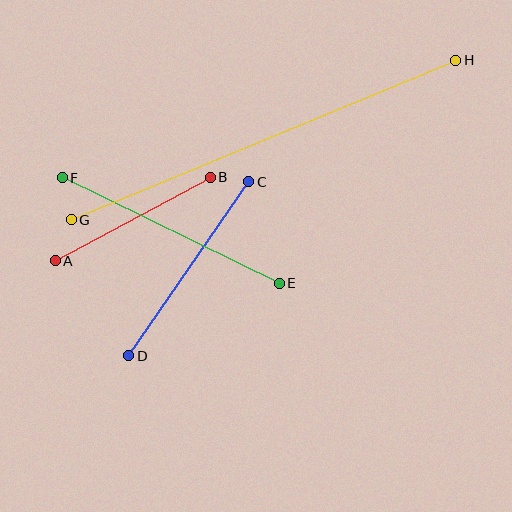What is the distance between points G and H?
The distance is approximately 416 pixels.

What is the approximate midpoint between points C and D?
The midpoint is at approximately (189, 269) pixels.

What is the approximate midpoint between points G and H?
The midpoint is at approximately (263, 140) pixels.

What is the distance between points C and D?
The distance is approximately 211 pixels.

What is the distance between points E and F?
The distance is approximately 241 pixels.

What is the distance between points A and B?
The distance is approximately 176 pixels.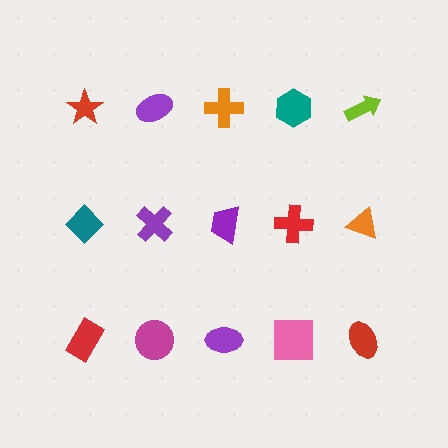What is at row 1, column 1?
A red star.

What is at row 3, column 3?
A purple ellipse.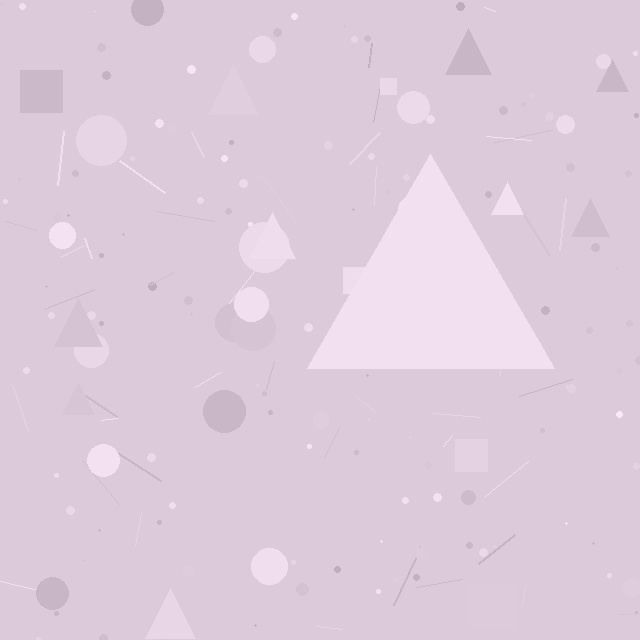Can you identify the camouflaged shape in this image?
The camouflaged shape is a triangle.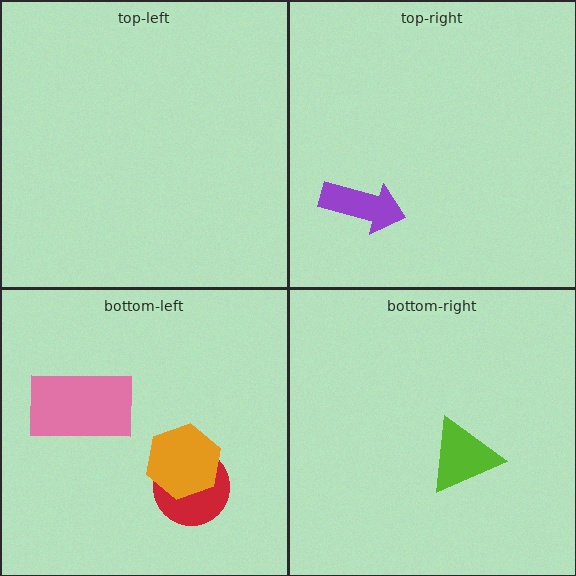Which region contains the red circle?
The bottom-left region.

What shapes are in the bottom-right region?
The lime triangle.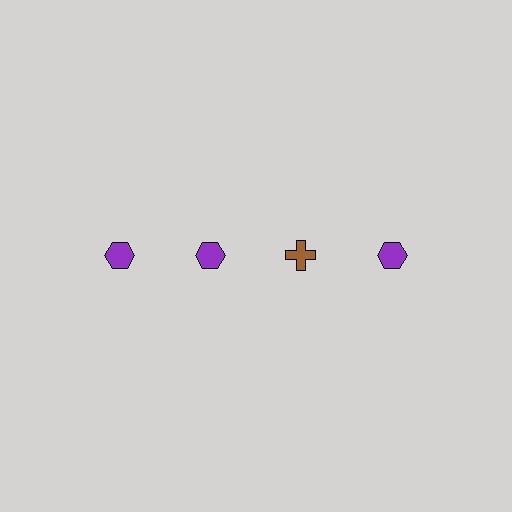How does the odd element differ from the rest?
It differs in both color (brown instead of purple) and shape (cross instead of hexagon).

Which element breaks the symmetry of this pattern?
The brown cross in the top row, center column breaks the symmetry. All other shapes are purple hexagons.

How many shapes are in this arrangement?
There are 4 shapes arranged in a grid pattern.